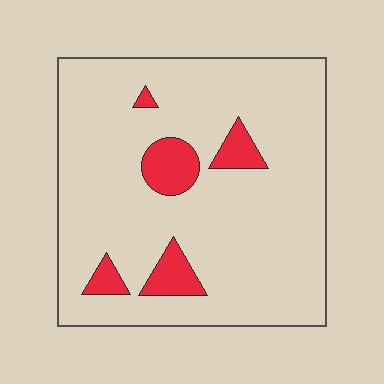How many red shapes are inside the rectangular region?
5.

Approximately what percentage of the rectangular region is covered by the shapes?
Approximately 10%.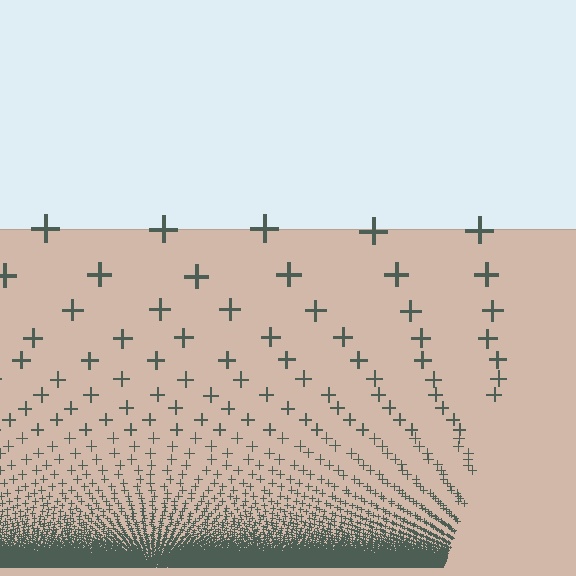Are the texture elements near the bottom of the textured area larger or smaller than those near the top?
Smaller. The gradient is inverted — elements near the bottom are smaller and denser.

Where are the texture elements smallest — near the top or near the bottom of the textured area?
Near the bottom.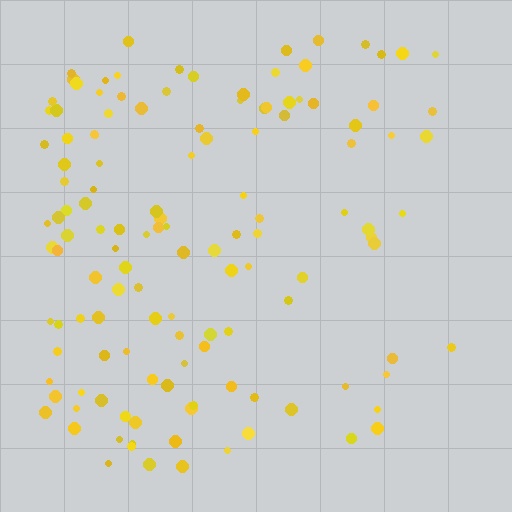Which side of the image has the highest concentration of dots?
The left.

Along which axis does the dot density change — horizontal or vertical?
Horizontal.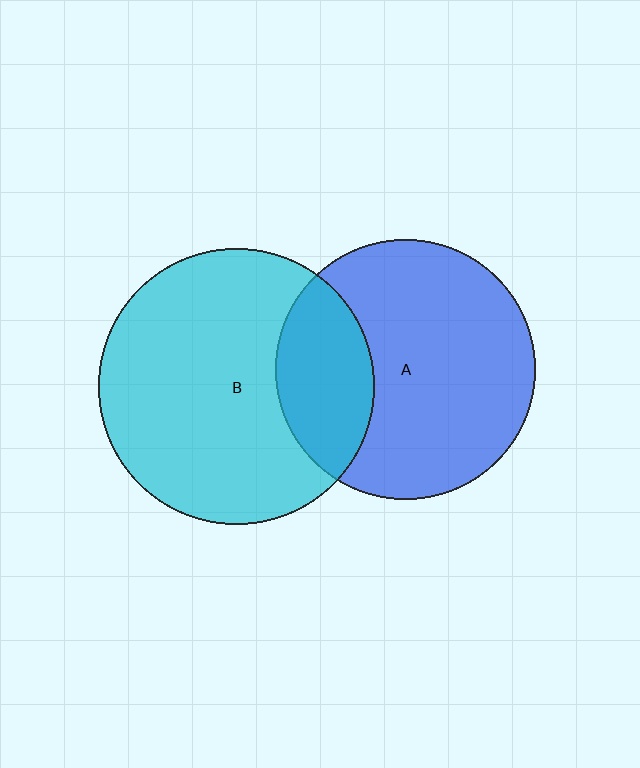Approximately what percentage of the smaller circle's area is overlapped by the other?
Approximately 25%.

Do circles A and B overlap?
Yes.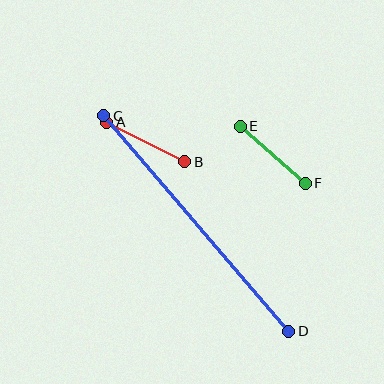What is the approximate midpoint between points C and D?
The midpoint is at approximately (196, 224) pixels.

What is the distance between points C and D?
The distance is approximately 284 pixels.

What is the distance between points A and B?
The distance is approximately 87 pixels.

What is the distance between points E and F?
The distance is approximately 86 pixels.